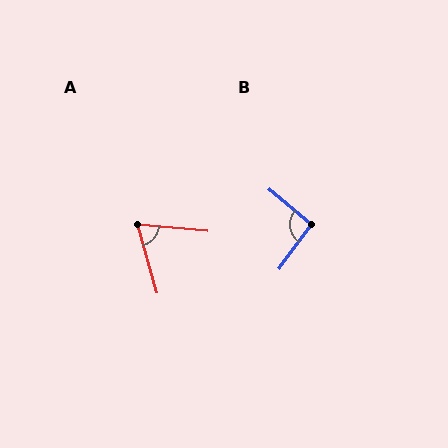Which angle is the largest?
B, at approximately 94 degrees.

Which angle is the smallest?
A, at approximately 69 degrees.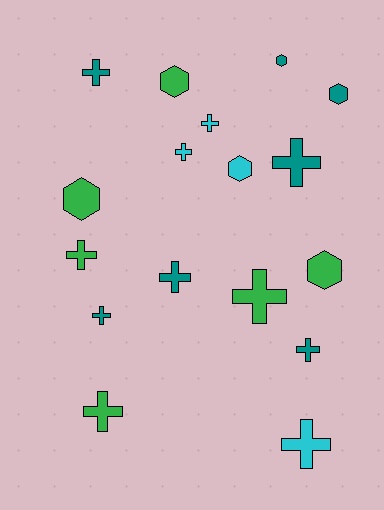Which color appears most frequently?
Teal, with 7 objects.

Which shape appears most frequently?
Cross, with 11 objects.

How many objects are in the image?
There are 17 objects.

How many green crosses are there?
There are 3 green crosses.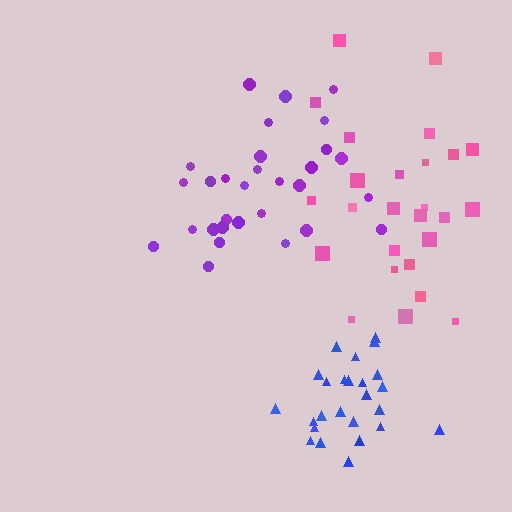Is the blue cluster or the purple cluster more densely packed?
Blue.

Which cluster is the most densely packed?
Blue.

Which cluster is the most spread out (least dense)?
Pink.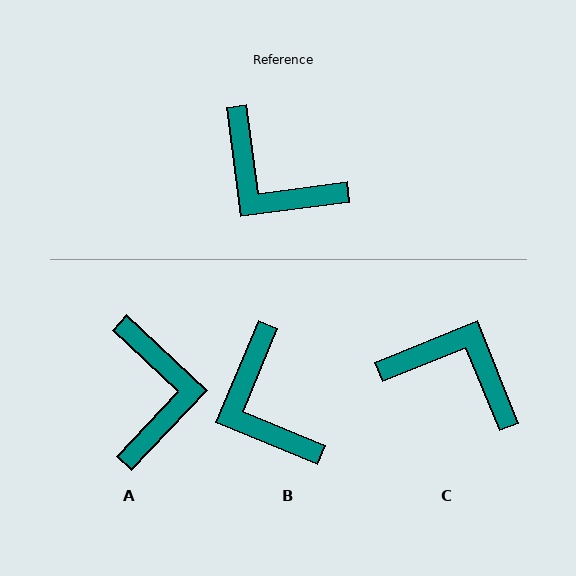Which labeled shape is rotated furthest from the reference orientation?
C, about 165 degrees away.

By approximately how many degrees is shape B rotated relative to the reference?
Approximately 30 degrees clockwise.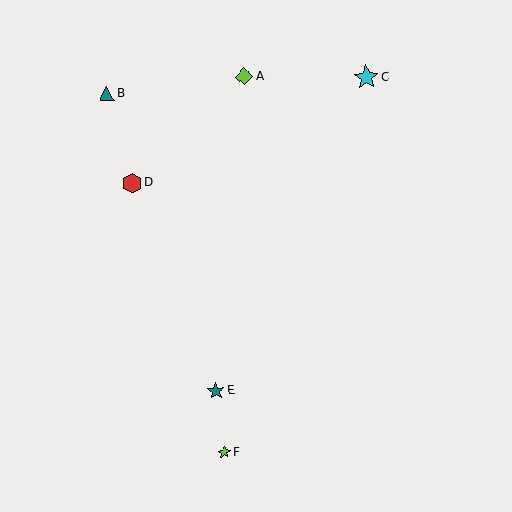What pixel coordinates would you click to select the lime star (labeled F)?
Click at (224, 453) to select the lime star F.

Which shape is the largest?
The cyan star (labeled C) is the largest.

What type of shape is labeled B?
Shape B is a teal triangle.